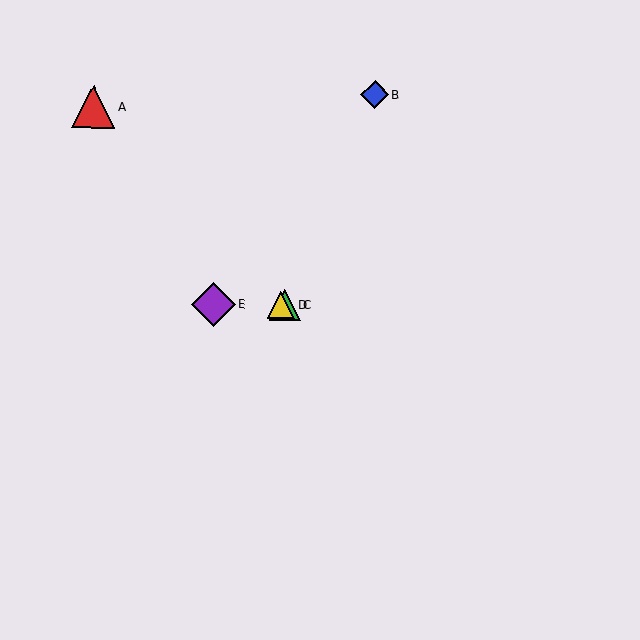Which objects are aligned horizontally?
Objects C, D, E are aligned horizontally.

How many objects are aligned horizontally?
3 objects (C, D, E) are aligned horizontally.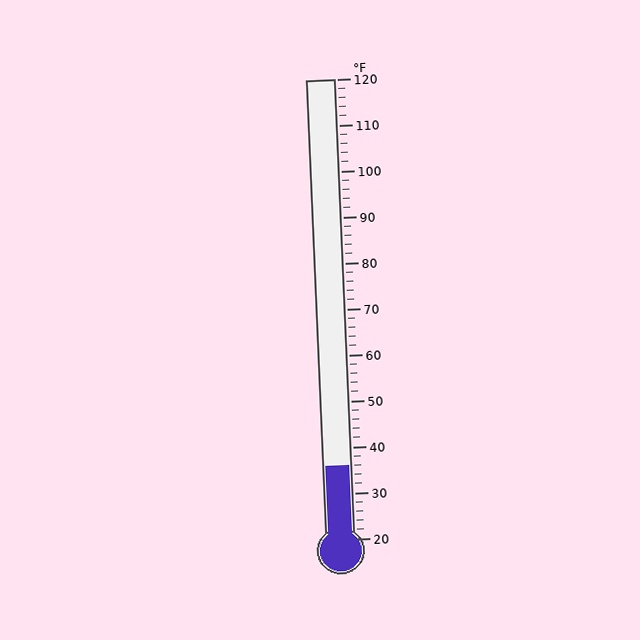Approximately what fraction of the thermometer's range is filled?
The thermometer is filled to approximately 15% of its range.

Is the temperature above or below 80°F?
The temperature is below 80°F.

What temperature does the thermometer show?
The thermometer shows approximately 36°F.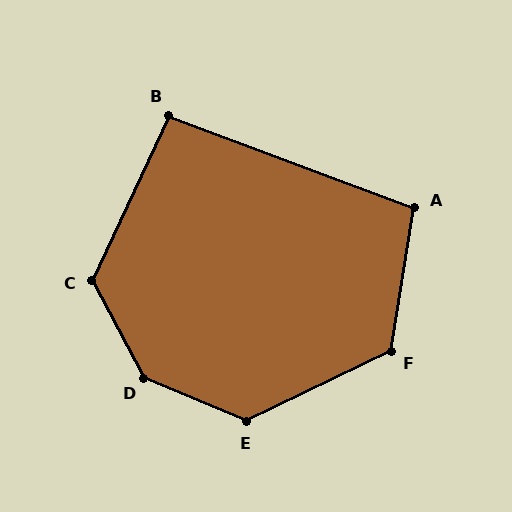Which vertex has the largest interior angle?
D, at approximately 141 degrees.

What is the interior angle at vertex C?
Approximately 127 degrees (obtuse).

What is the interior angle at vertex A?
Approximately 101 degrees (obtuse).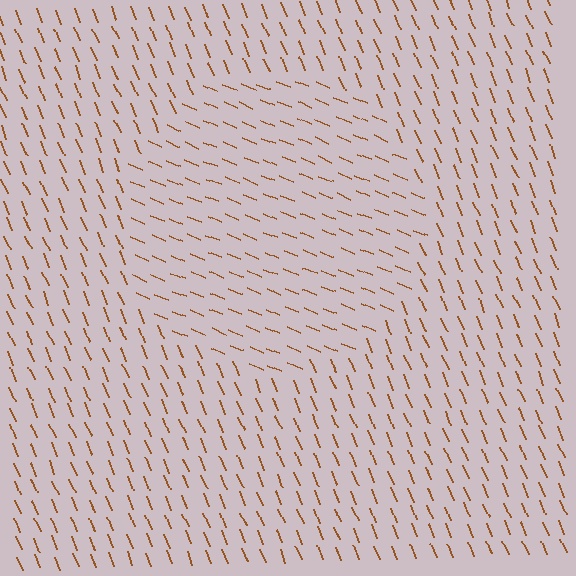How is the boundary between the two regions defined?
The boundary is defined purely by a change in line orientation (approximately 45 degrees difference). All lines are the same color and thickness.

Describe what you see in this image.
The image is filled with small brown line segments. A circle region in the image has lines oriented differently from the surrounding lines, creating a visible texture boundary.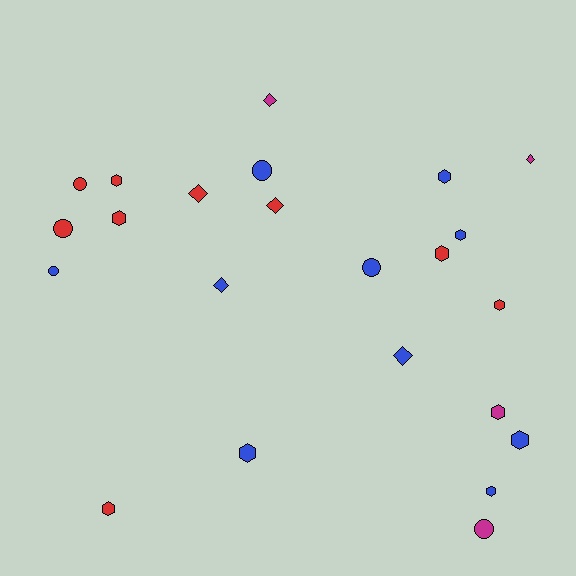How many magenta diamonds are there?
There are 2 magenta diamonds.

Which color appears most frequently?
Blue, with 10 objects.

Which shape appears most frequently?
Hexagon, with 11 objects.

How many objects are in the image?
There are 23 objects.